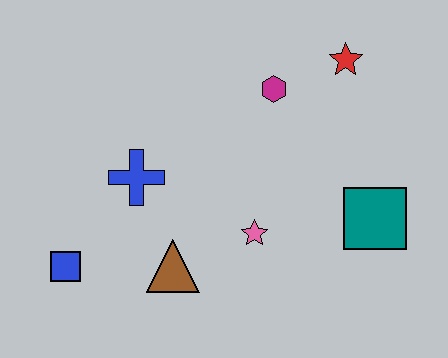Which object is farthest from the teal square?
The blue square is farthest from the teal square.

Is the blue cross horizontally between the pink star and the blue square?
Yes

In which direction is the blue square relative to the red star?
The blue square is to the left of the red star.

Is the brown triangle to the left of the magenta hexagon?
Yes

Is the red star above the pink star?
Yes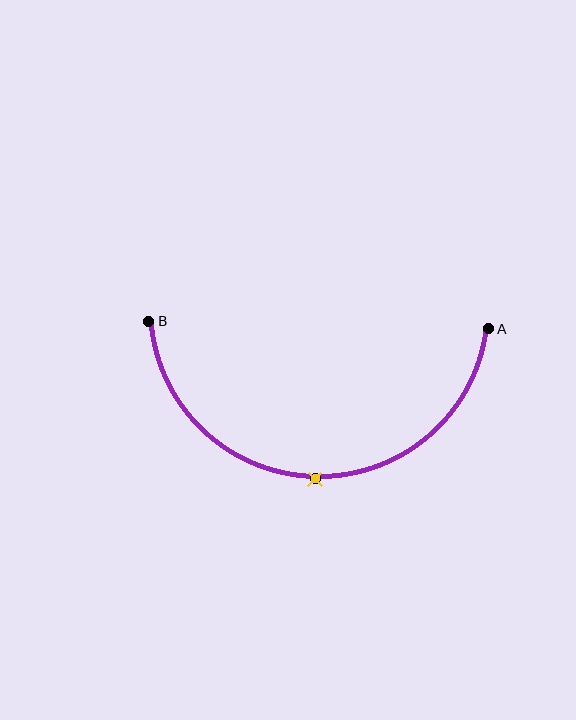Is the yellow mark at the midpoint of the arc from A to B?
Yes. The yellow mark lies on the arc at equal arc-length from both A and B — it is the arc midpoint.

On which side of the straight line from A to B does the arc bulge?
The arc bulges below the straight line connecting A and B.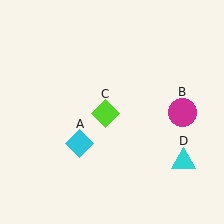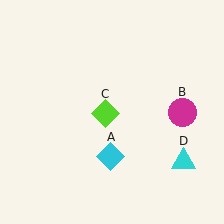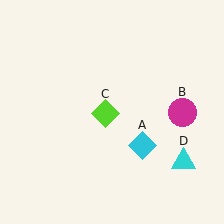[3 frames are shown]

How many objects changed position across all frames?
1 object changed position: cyan diamond (object A).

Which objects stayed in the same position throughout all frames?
Magenta circle (object B) and lime diamond (object C) and cyan triangle (object D) remained stationary.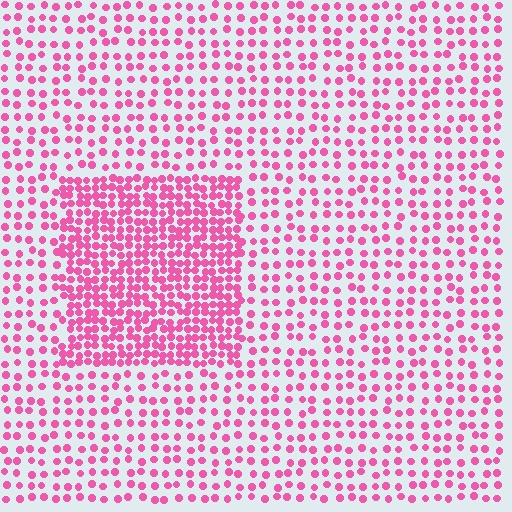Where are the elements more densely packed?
The elements are more densely packed inside the rectangle boundary.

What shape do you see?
I see a rectangle.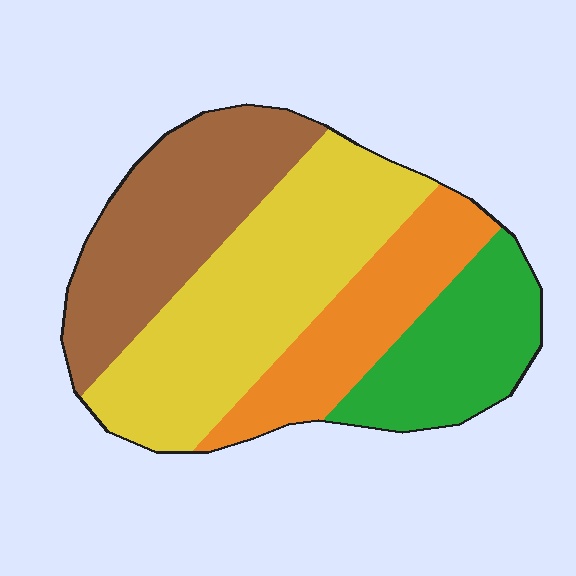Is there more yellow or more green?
Yellow.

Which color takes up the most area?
Yellow, at roughly 35%.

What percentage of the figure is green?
Green takes up about one fifth (1/5) of the figure.